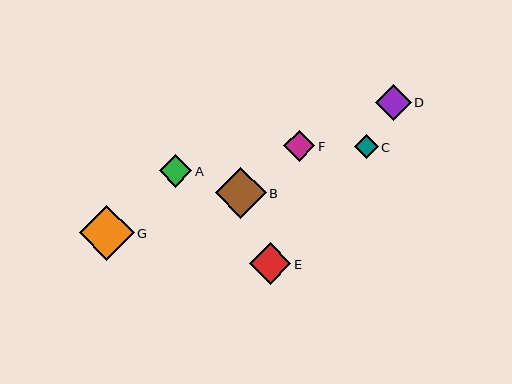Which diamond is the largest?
Diamond G is the largest with a size of approximately 55 pixels.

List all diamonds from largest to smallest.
From largest to smallest: G, B, E, D, A, F, C.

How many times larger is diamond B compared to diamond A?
Diamond B is approximately 1.6 times the size of diamond A.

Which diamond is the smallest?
Diamond C is the smallest with a size of approximately 24 pixels.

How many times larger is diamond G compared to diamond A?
Diamond G is approximately 1.7 times the size of diamond A.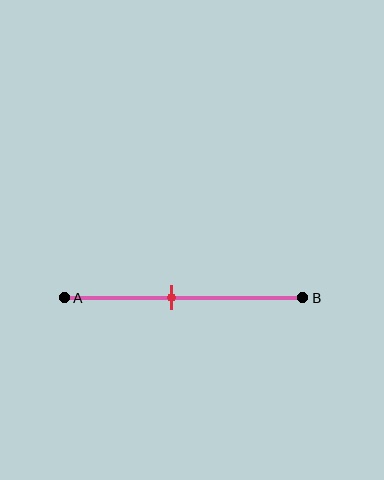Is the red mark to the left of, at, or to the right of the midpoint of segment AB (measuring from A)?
The red mark is to the left of the midpoint of segment AB.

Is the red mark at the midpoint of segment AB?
No, the mark is at about 45% from A, not at the 50% midpoint.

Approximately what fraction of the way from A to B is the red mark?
The red mark is approximately 45% of the way from A to B.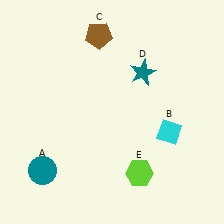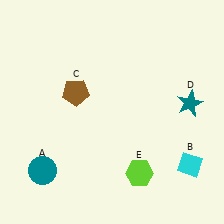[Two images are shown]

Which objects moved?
The objects that moved are: the cyan diamond (B), the brown pentagon (C), the teal star (D).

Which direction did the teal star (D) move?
The teal star (D) moved right.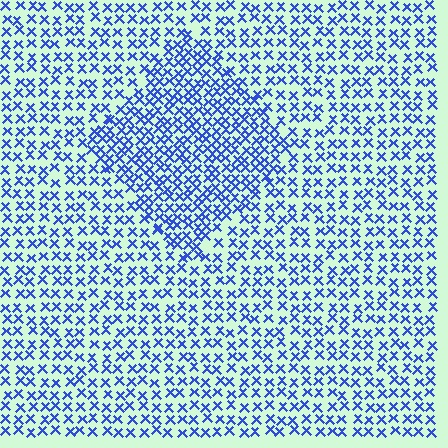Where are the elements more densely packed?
The elements are more densely packed inside the diamond boundary.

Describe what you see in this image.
The image contains small blue elements arranged at two different densities. A diamond-shaped region is visible where the elements are more densely packed than the surrounding area.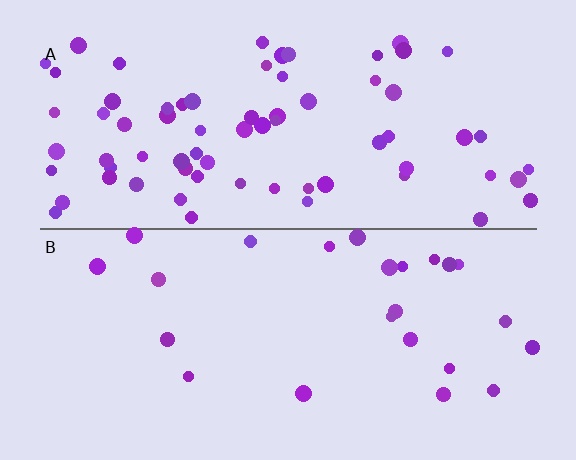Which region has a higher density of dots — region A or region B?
A (the top).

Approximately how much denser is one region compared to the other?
Approximately 2.9× — region A over region B.